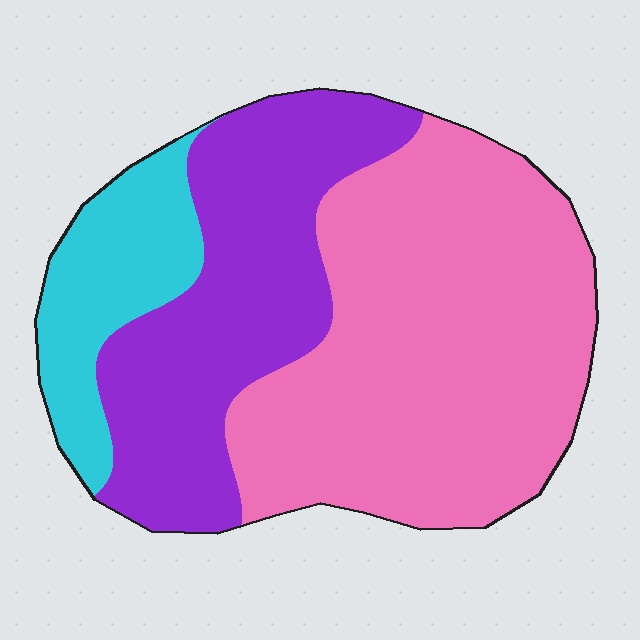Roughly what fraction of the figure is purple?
Purple takes up about one third (1/3) of the figure.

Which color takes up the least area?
Cyan, at roughly 15%.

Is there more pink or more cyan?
Pink.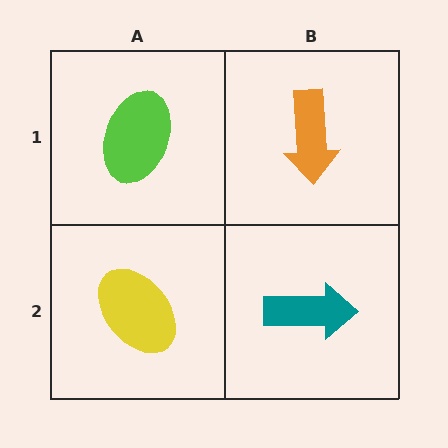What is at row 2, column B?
A teal arrow.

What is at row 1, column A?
A lime ellipse.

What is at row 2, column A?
A yellow ellipse.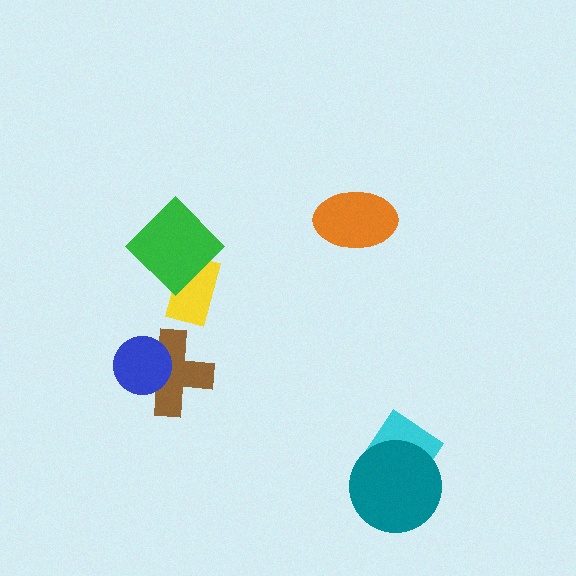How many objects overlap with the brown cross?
1 object overlaps with the brown cross.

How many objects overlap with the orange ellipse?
0 objects overlap with the orange ellipse.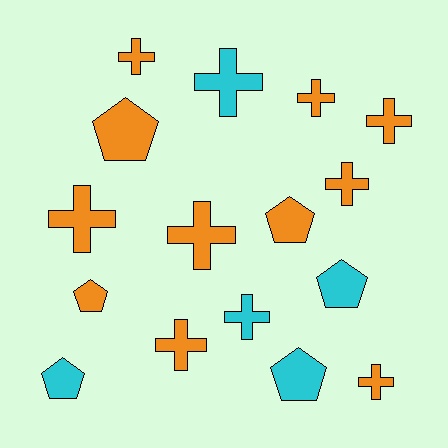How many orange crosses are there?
There are 8 orange crosses.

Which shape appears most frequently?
Cross, with 10 objects.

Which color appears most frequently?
Orange, with 11 objects.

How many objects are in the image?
There are 16 objects.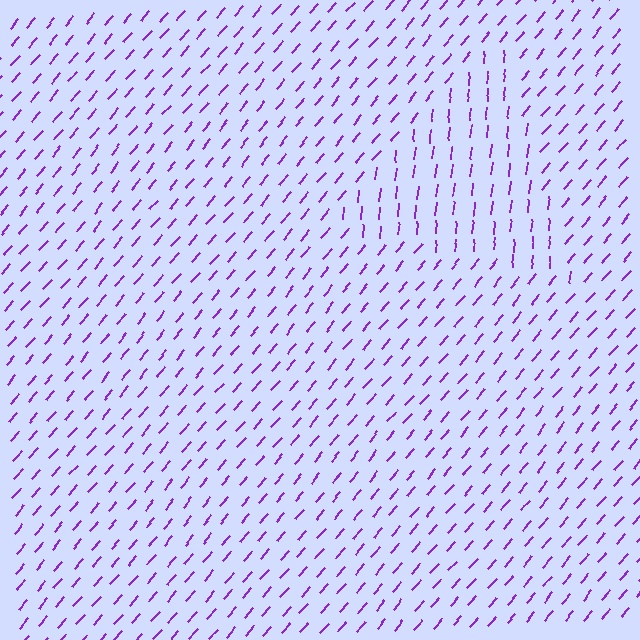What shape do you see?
I see a triangle.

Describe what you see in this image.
The image is filled with small purple line segments. A triangle region in the image has lines oriented differently from the surrounding lines, creating a visible texture boundary.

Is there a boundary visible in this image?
Yes, there is a texture boundary formed by a change in line orientation.